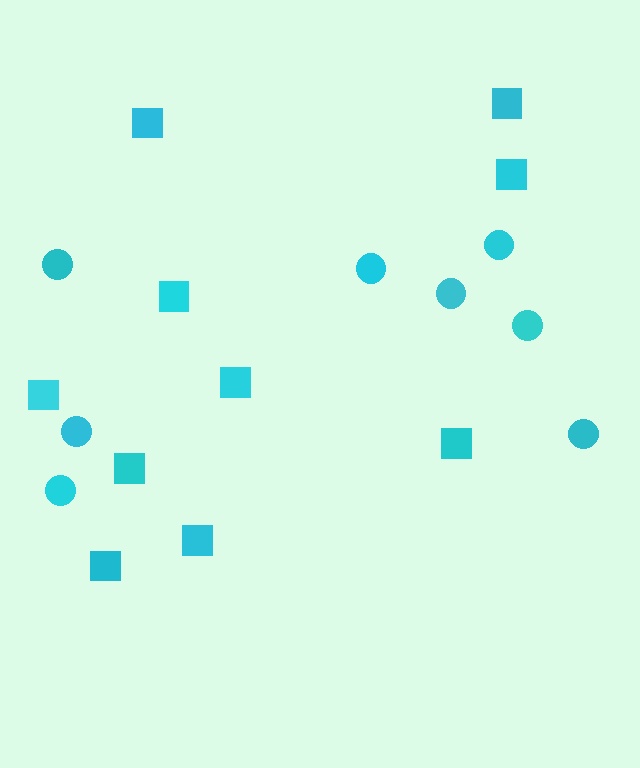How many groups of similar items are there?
There are 2 groups: one group of squares (10) and one group of circles (8).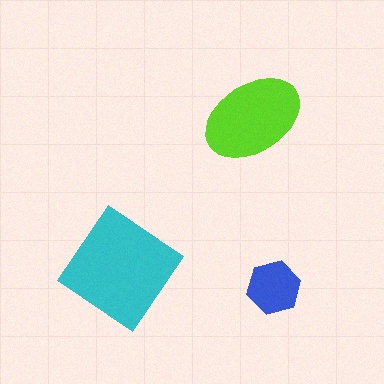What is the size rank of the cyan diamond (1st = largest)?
1st.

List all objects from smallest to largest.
The blue hexagon, the lime ellipse, the cyan diamond.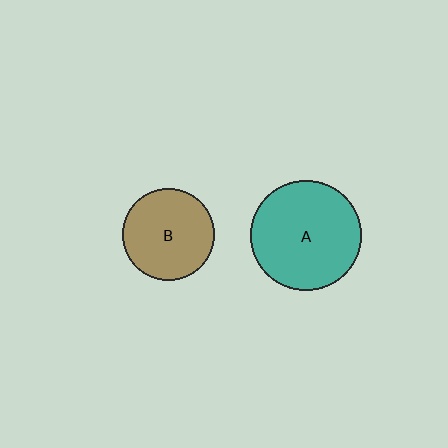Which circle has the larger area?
Circle A (teal).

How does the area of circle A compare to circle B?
Approximately 1.4 times.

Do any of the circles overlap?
No, none of the circles overlap.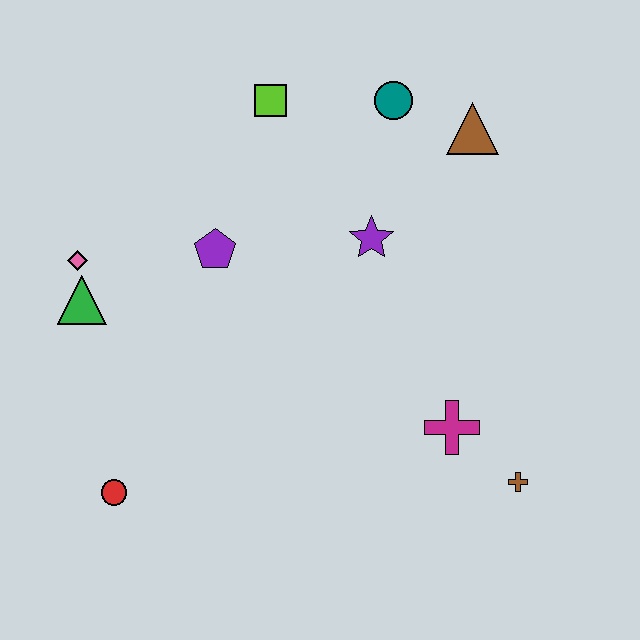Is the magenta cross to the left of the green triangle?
No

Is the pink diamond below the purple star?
Yes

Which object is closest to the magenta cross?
The brown cross is closest to the magenta cross.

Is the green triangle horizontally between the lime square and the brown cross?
No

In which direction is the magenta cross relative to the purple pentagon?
The magenta cross is to the right of the purple pentagon.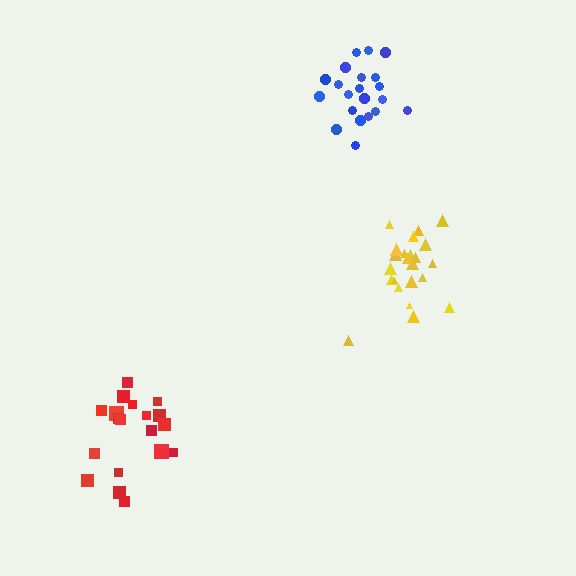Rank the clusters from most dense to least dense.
blue, yellow, red.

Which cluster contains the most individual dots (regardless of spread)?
Yellow (23).